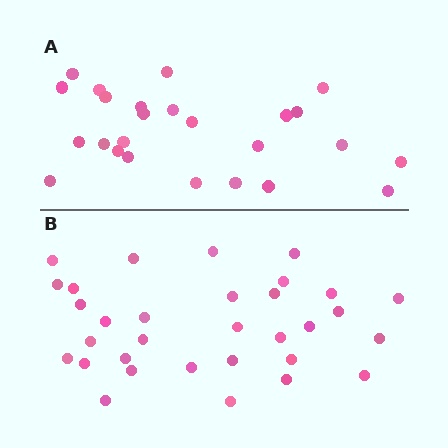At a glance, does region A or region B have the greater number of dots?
Region B (the bottom region) has more dots.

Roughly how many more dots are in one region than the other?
Region B has roughly 8 or so more dots than region A.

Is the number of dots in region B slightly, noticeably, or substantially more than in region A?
Region B has noticeably more, but not dramatically so. The ratio is roughly 1.3 to 1.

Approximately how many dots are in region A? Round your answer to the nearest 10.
About 20 dots. (The exact count is 25, which rounds to 20.)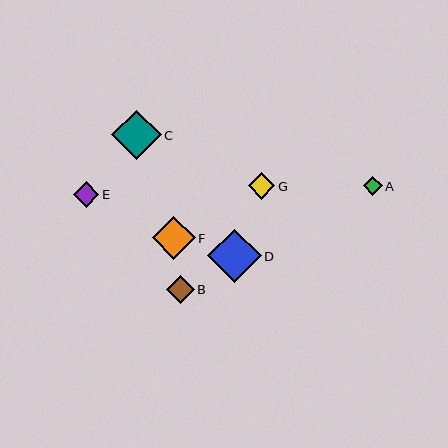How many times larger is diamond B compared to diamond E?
Diamond B is approximately 1.1 times the size of diamond E.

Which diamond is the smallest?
Diamond A is the smallest with a size of approximately 19 pixels.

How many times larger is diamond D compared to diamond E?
Diamond D is approximately 2.1 times the size of diamond E.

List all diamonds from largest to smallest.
From largest to smallest: D, C, F, B, G, E, A.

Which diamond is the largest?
Diamond D is the largest with a size of approximately 54 pixels.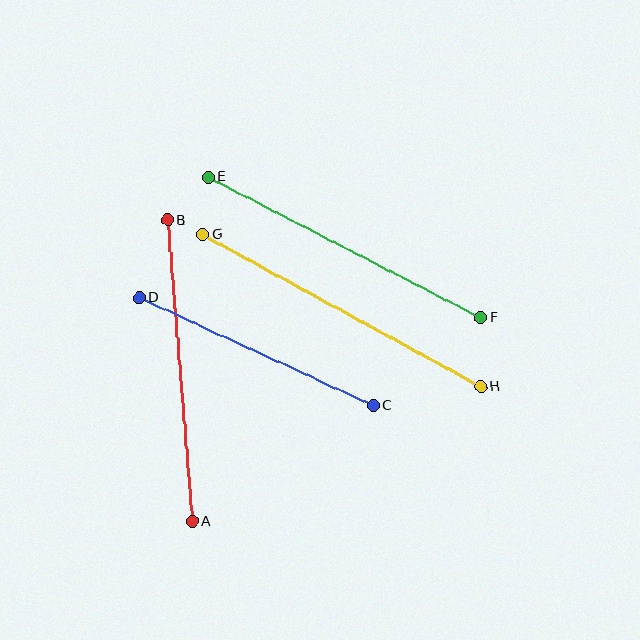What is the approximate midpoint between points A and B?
The midpoint is at approximately (180, 371) pixels.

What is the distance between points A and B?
The distance is approximately 302 pixels.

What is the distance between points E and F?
The distance is approximately 307 pixels.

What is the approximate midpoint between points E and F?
The midpoint is at approximately (344, 247) pixels.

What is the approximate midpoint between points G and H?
The midpoint is at approximately (342, 310) pixels.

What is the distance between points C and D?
The distance is approximately 258 pixels.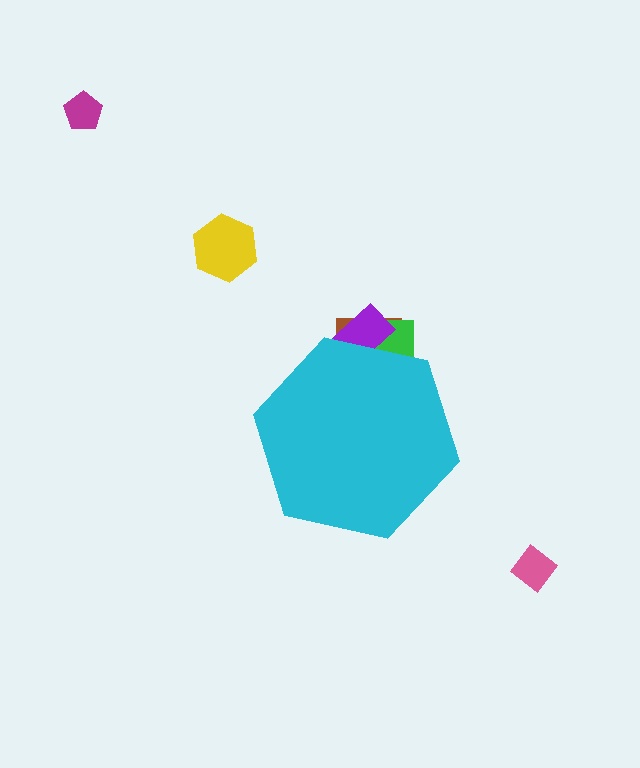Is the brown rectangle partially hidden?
Yes, the brown rectangle is partially hidden behind the cyan hexagon.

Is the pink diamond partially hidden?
No, the pink diamond is fully visible.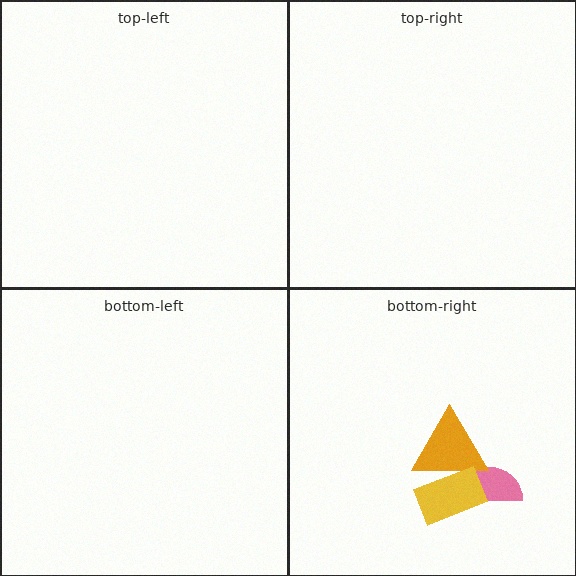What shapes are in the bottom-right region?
The pink semicircle, the orange triangle, the yellow rectangle.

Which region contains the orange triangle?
The bottom-right region.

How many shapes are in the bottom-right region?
3.